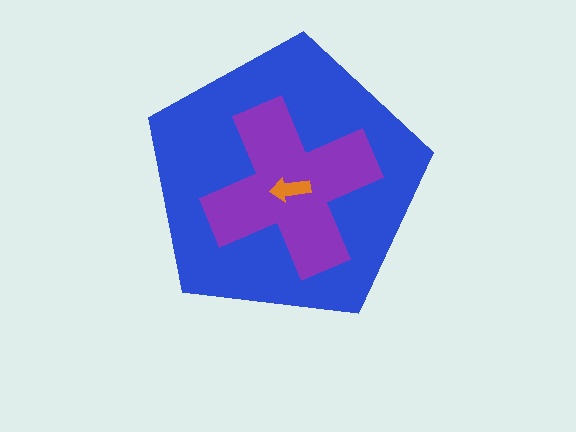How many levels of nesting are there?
3.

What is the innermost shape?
The orange arrow.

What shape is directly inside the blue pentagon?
The purple cross.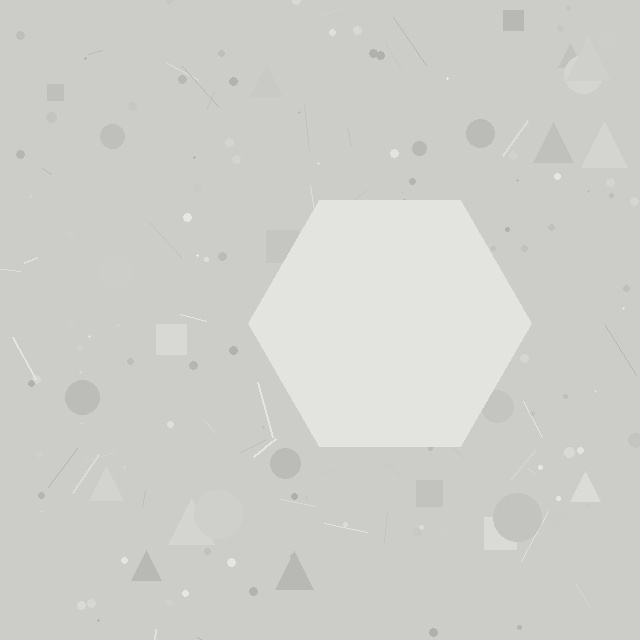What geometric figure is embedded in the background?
A hexagon is embedded in the background.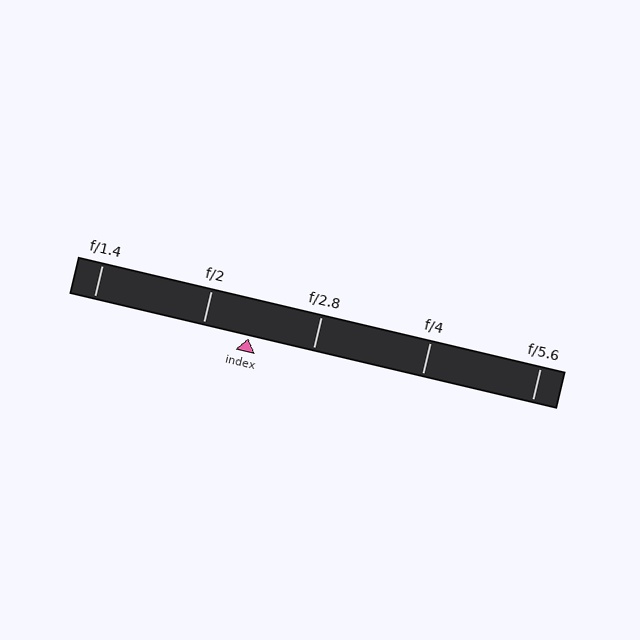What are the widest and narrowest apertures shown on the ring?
The widest aperture shown is f/1.4 and the narrowest is f/5.6.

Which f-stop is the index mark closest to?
The index mark is closest to f/2.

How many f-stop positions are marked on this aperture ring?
There are 5 f-stop positions marked.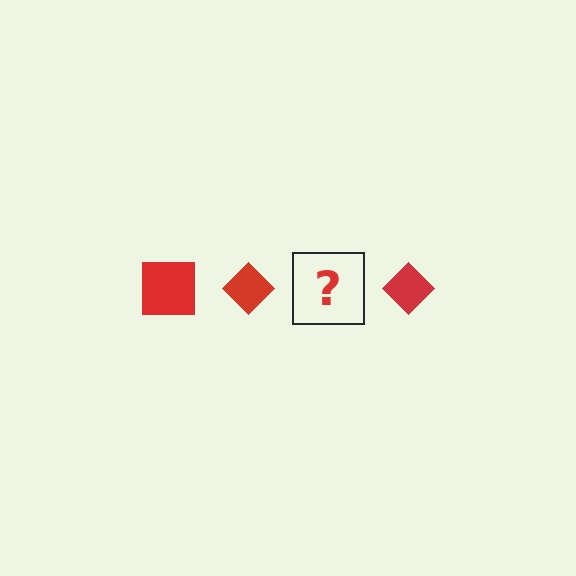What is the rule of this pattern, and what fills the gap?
The rule is that the pattern cycles through square, diamond shapes in red. The gap should be filled with a red square.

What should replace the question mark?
The question mark should be replaced with a red square.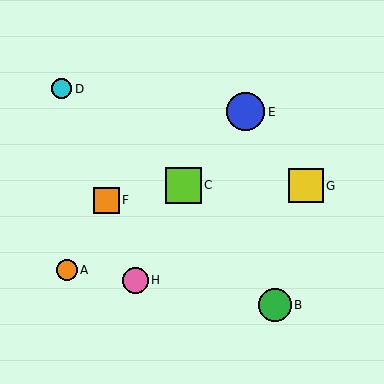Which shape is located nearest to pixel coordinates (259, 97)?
The blue circle (labeled E) at (246, 112) is nearest to that location.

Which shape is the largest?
The blue circle (labeled E) is the largest.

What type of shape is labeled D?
Shape D is a cyan circle.